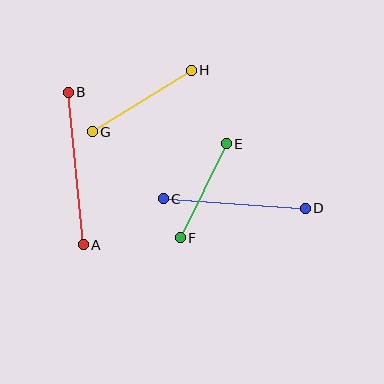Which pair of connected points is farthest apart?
Points A and B are farthest apart.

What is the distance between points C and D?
The distance is approximately 142 pixels.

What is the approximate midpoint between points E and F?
The midpoint is at approximately (203, 191) pixels.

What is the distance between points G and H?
The distance is approximately 116 pixels.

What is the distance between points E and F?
The distance is approximately 105 pixels.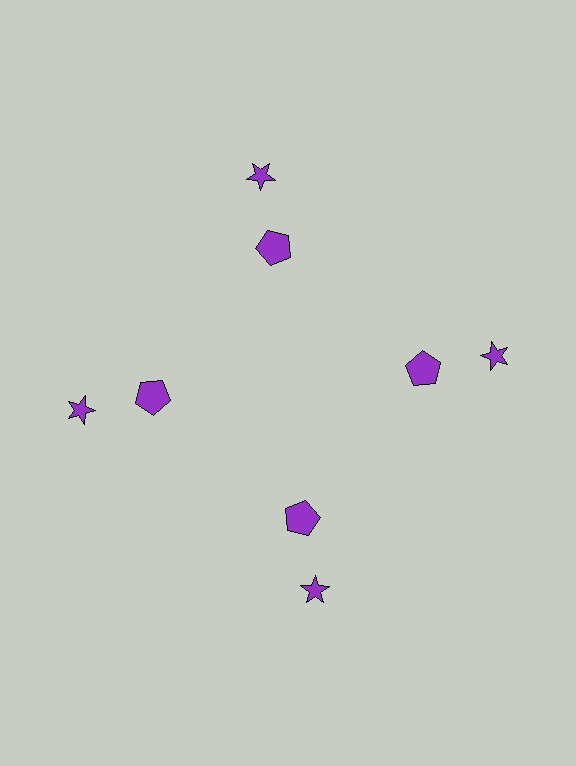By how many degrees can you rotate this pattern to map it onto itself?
The pattern maps onto itself every 90 degrees of rotation.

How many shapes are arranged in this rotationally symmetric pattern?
There are 8 shapes, arranged in 4 groups of 2.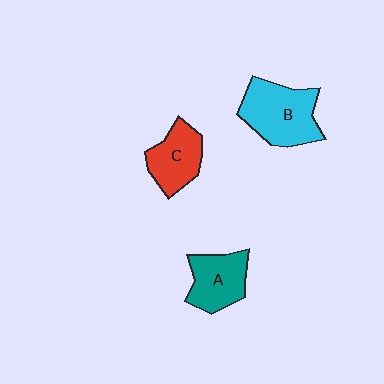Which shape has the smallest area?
Shape C (red).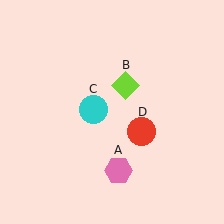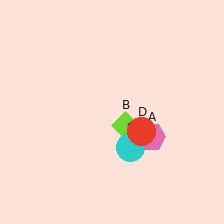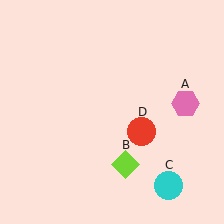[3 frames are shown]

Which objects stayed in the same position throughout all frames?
Red circle (object D) remained stationary.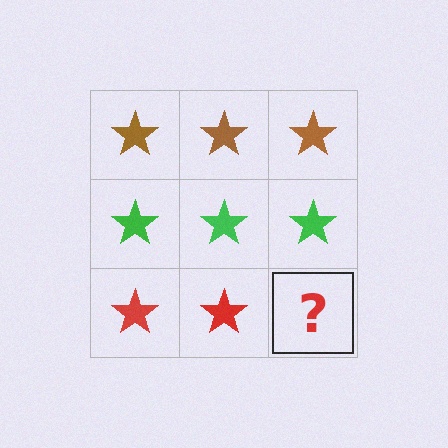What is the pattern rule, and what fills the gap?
The rule is that each row has a consistent color. The gap should be filled with a red star.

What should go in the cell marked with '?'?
The missing cell should contain a red star.